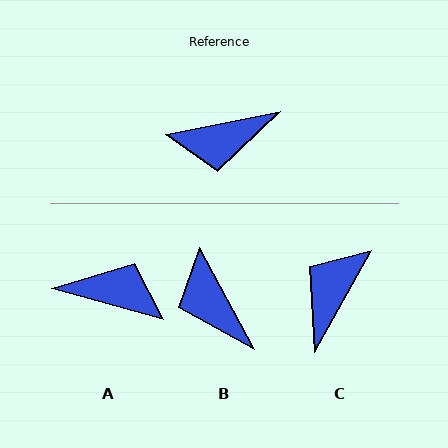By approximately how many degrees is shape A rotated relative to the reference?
Approximately 153 degrees counter-clockwise.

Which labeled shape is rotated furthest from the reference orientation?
A, about 153 degrees away.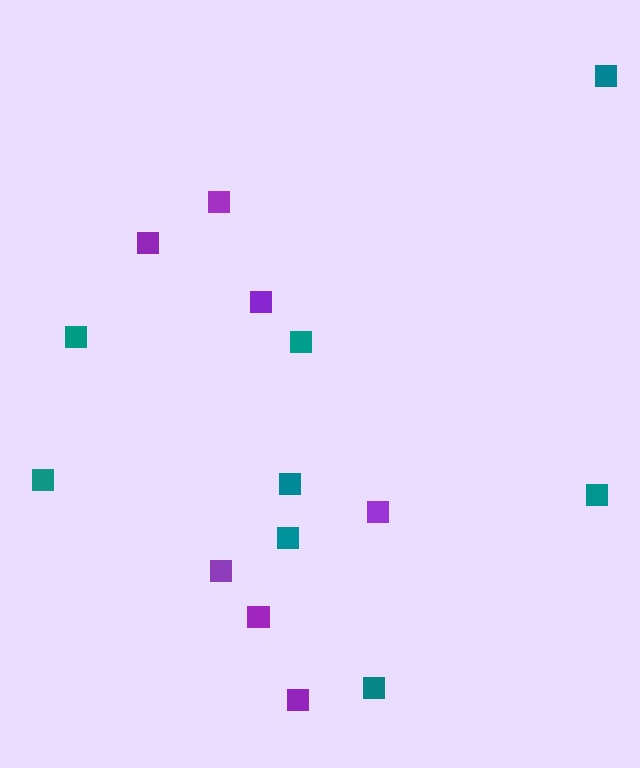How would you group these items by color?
There are 2 groups: one group of teal squares (8) and one group of purple squares (7).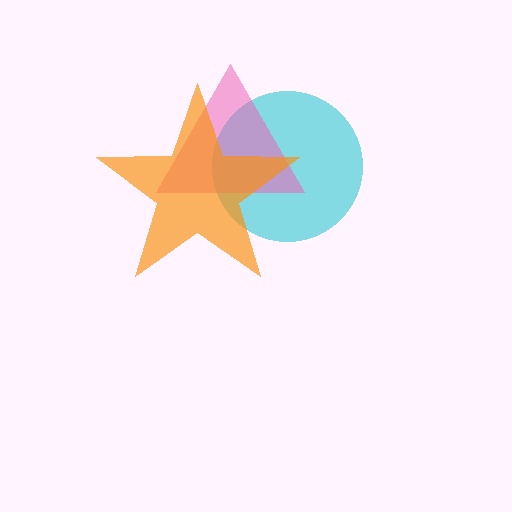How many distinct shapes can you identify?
There are 3 distinct shapes: a cyan circle, a pink triangle, an orange star.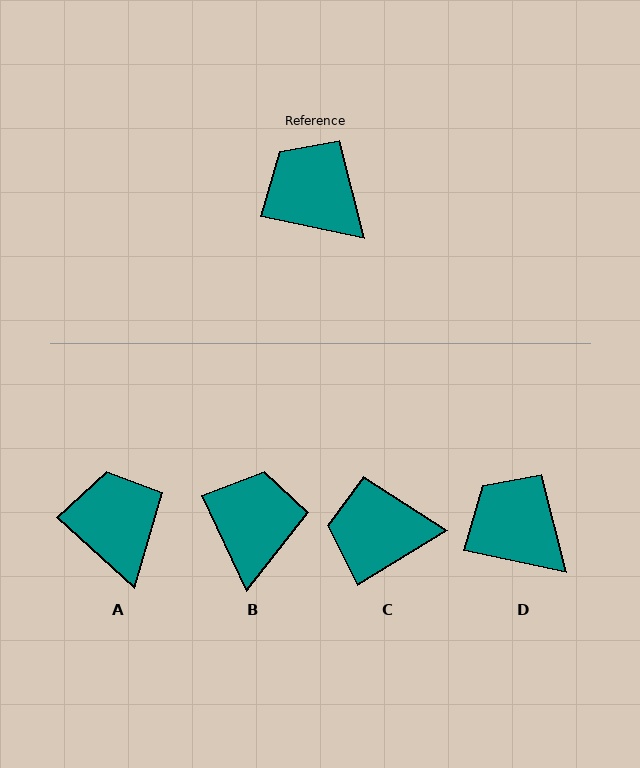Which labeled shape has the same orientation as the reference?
D.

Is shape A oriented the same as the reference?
No, it is off by about 30 degrees.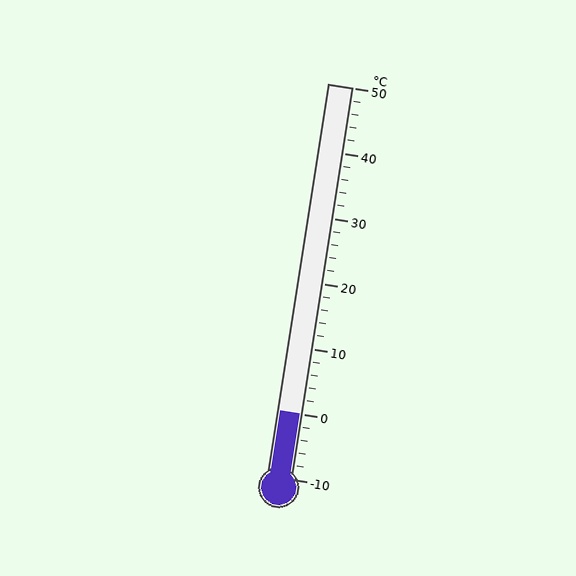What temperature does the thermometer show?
The thermometer shows approximately 0°C.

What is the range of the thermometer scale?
The thermometer scale ranges from -10°C to 50°C.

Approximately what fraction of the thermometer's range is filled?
The thermometer is filled to approximately 15% of its range.